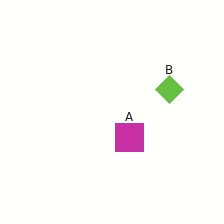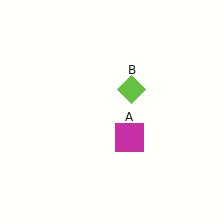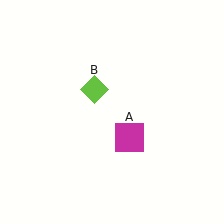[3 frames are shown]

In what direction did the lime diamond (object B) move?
The lime diamond (object B) moved left.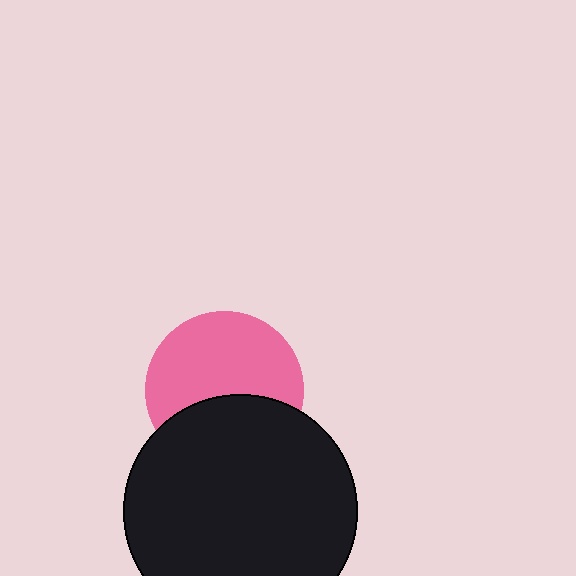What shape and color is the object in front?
The object in front is a black circle.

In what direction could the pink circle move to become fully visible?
The pink circle could move up. That would shift it out from behind the black circle entirely.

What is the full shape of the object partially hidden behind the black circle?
The partially hidden object is a pink circle.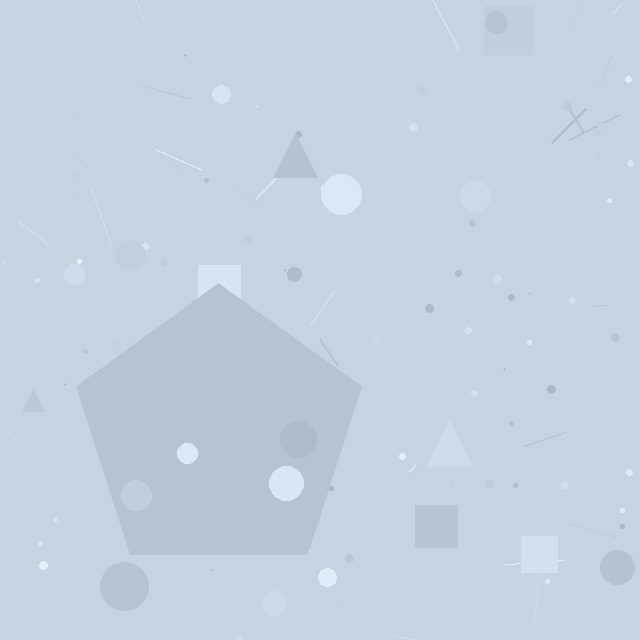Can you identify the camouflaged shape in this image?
The camouflaged shape is a pentagon.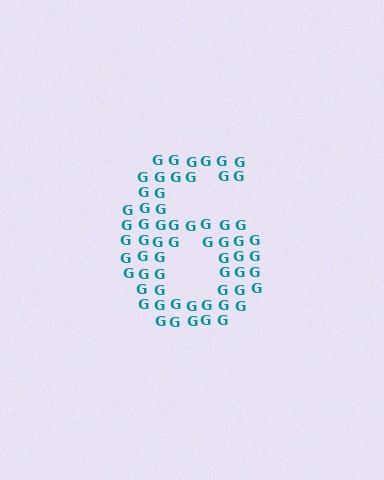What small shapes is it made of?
It is made of small letter G's.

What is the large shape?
The large shape is the digit 6.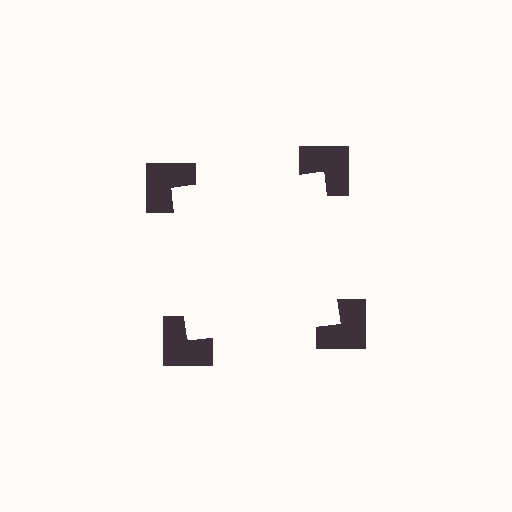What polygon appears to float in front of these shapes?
An illusory square — its edges are inferred from the aligned wedge cuts in the notched squares, not physically drawn.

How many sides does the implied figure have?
4 sides.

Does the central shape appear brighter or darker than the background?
It typically appears slightly brighter than the background, even though no actual brightness change is drawn.